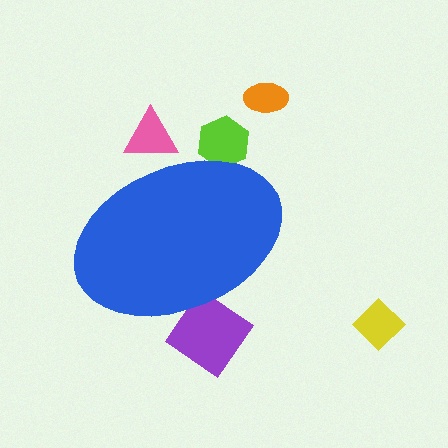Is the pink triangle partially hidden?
Yes, the pink triangle is partially hidden behind the blue ellipse.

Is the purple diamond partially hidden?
Yes, the purple diamond is partially hidden behind the blue ellipse.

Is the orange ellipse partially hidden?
No, the orange ellipse is fully visible.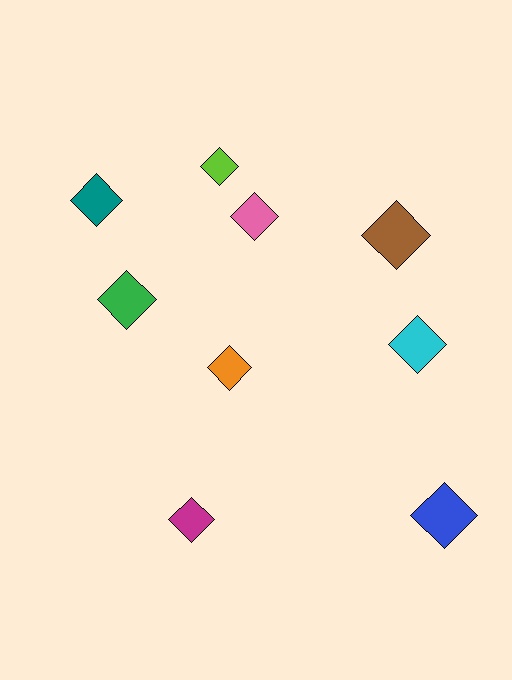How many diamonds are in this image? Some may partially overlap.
There are 9 diamonds.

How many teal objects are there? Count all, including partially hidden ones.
There is 1 teal object.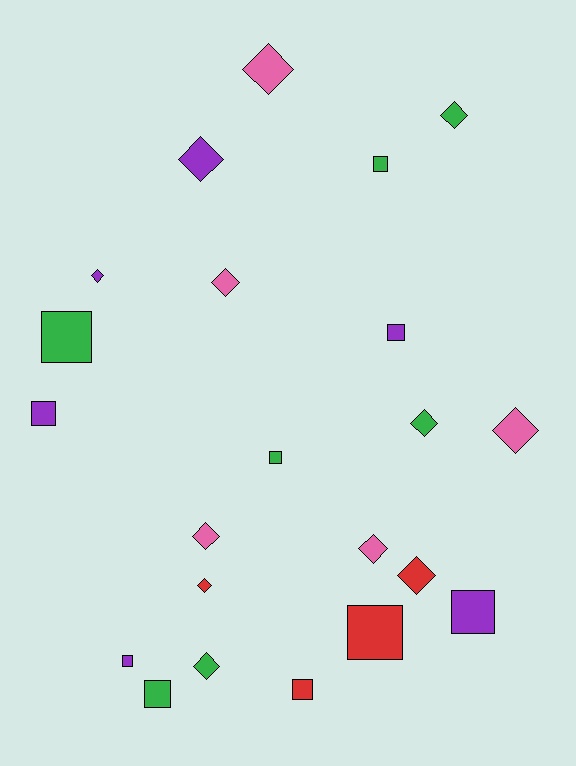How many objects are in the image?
There are 22 objects.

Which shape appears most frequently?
Diamond, with 12 objects.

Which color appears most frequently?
Green, with 7 objects.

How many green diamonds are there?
There are 3 green diamonds.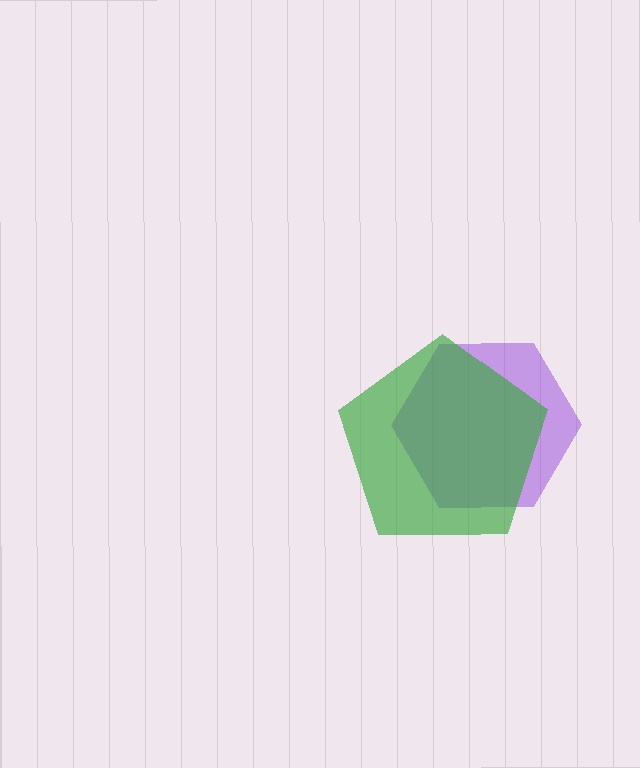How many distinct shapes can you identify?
There are 2 distinct shapes: a purple hexagon, a green pentagon.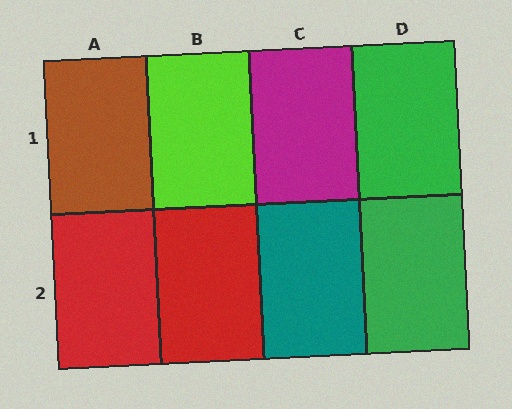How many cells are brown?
1 cell is brown.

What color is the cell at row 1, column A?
Brown.